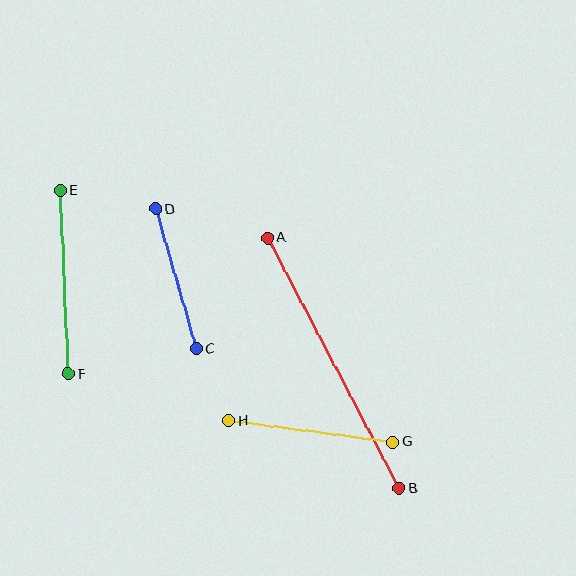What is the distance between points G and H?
The distance is approximately 165 pixels.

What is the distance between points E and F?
The distance is approximately 184 pixels.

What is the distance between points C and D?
The distance is approximately 146 pixels.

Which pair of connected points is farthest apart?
Points A and B are farthest apart.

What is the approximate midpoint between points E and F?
The midpoint is at approximately (64, 282) pixels.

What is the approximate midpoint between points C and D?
The midpoint is at approximately (176, 279) pixels.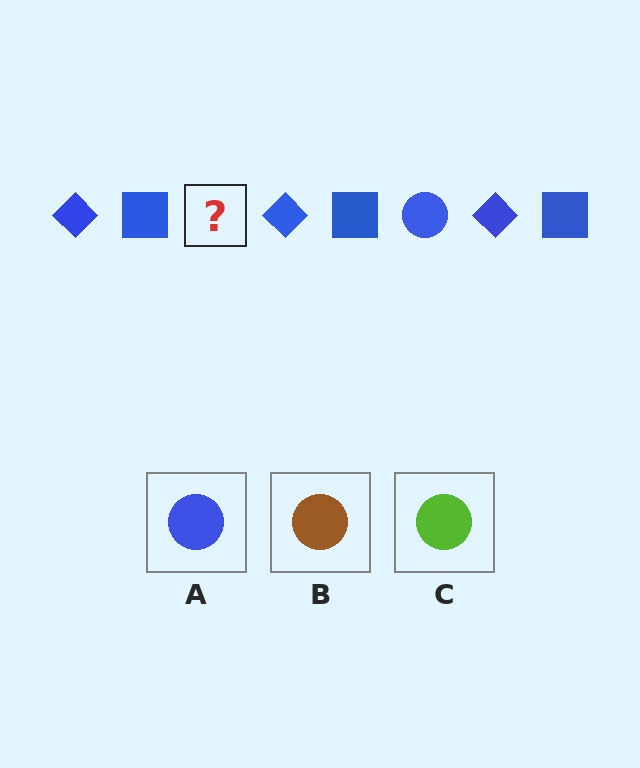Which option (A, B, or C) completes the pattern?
A.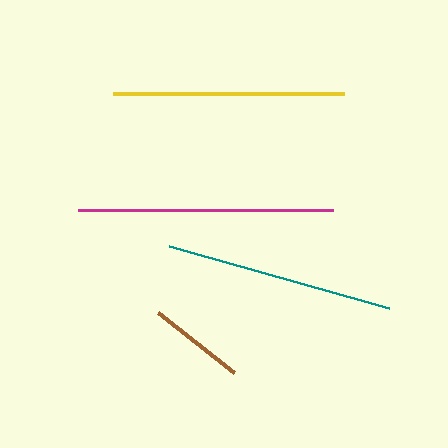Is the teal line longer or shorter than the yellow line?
The yellow line is longer than the teal line.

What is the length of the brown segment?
The brown segment is approximately 97 pixels long.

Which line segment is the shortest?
The brown line is the shortest at approximately 97 pixels.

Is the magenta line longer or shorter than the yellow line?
The magenta line is longer than the yellow line.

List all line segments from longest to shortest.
From longest to shortest: magenta, yellow, teal, brown.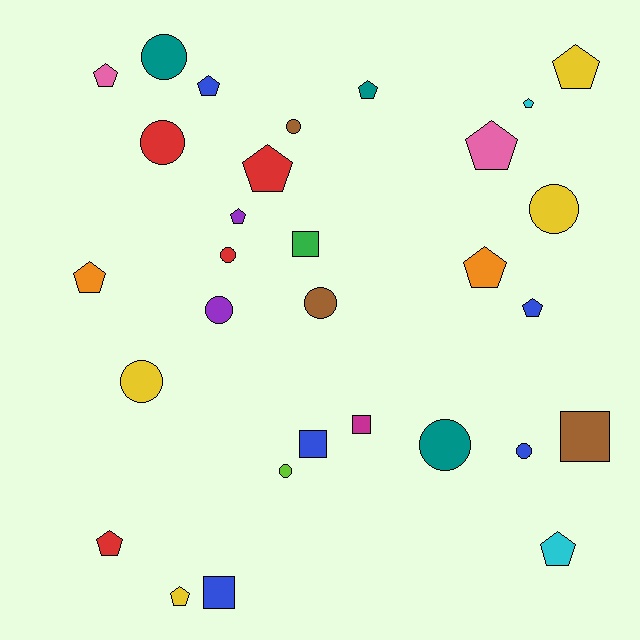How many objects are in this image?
There are 30 objects.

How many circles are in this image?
There are 11 circles.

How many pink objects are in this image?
There are 2 pink objects.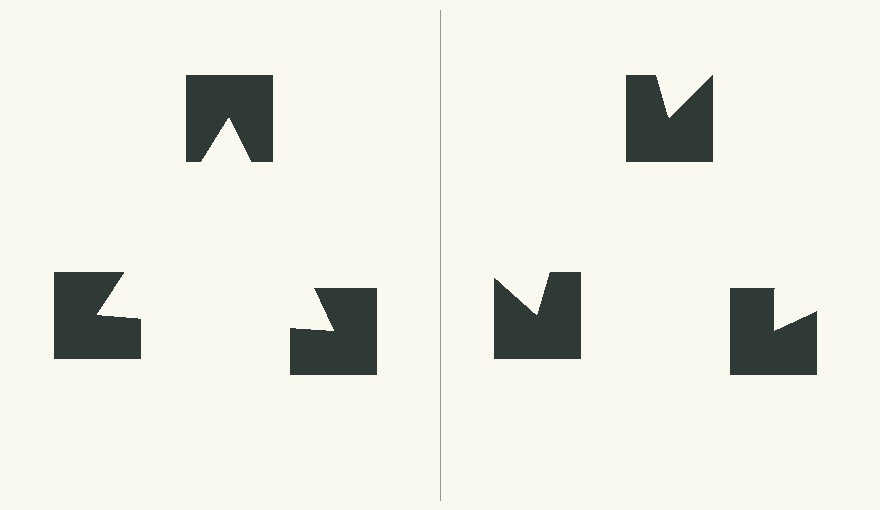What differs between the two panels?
The notched squares are positioned identically on both sides; only the wedge orientations differ. On the left they align to a triangle; on the right they are misaligned.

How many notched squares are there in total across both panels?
6 — 3 on each side.